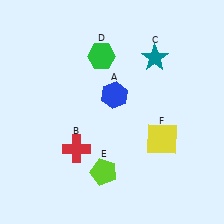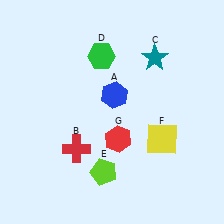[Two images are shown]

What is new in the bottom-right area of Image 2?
A red hexagon (G) was added in the bottom-right area of Image 2.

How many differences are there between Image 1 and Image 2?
There is 1 difference between the two images.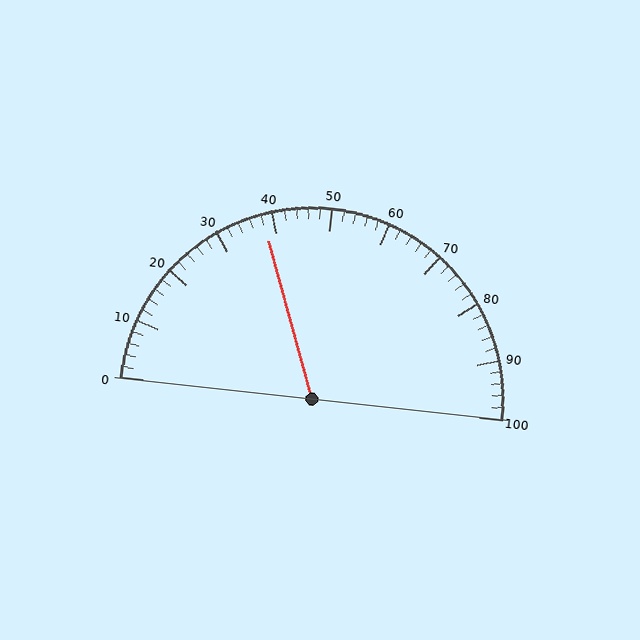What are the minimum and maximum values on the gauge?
The gauge ranges from 0 to 100.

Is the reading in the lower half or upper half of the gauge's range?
The reading is in the lower half of the range (0 to 100).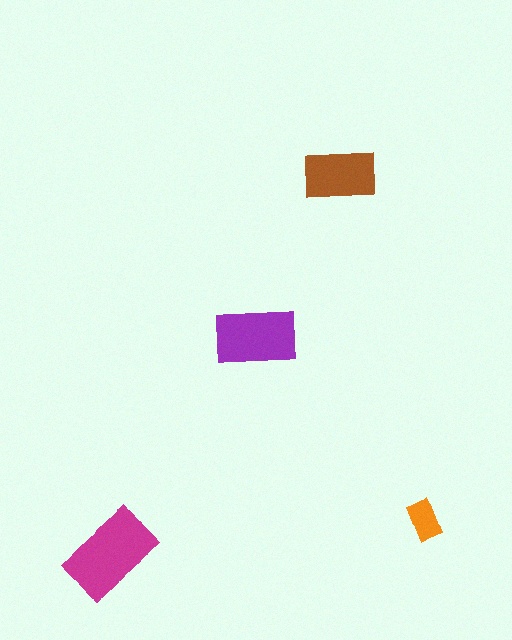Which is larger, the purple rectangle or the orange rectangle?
The purple one.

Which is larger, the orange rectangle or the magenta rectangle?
The magenta one.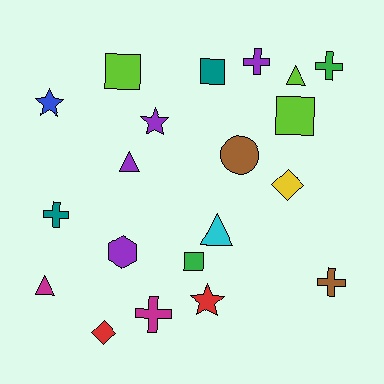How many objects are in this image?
There are 20 objects.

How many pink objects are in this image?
There are no pink objects.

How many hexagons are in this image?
There is 1 hexagon.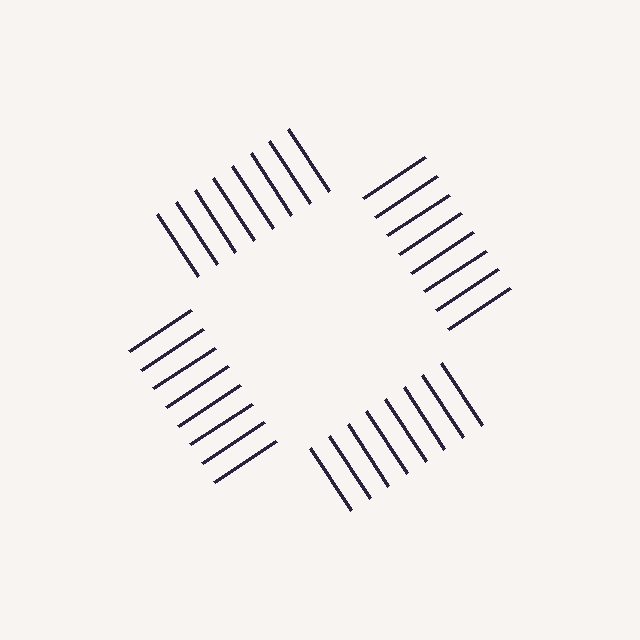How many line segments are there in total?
32 — 8 along each of the 4 edges.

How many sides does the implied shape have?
4 sides — the line-ends trace a square.